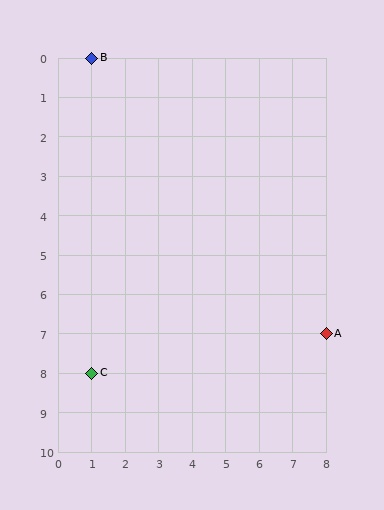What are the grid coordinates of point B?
Point B is at grid coordinates (1, 0).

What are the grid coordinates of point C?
Point C is at grid coordinates (1, 8).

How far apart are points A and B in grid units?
Points A and B are 7 columns and 7 rows apart (about 9.9 grid units diagonally).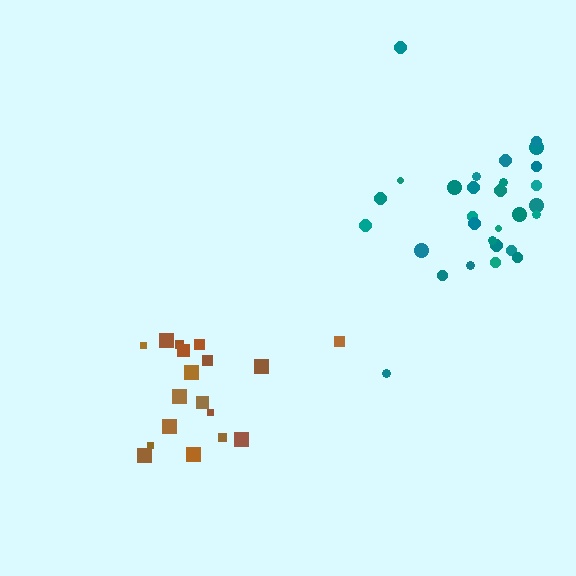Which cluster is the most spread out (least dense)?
Teal.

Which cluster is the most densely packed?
Brown.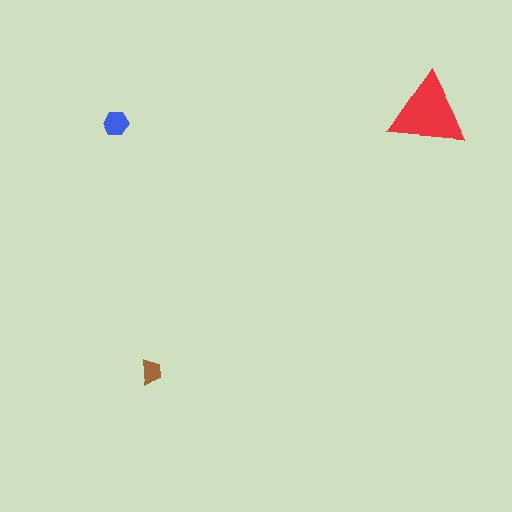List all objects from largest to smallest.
The red triangle, the blue hexagon, the brown trapezoid.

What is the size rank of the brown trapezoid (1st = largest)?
3rd.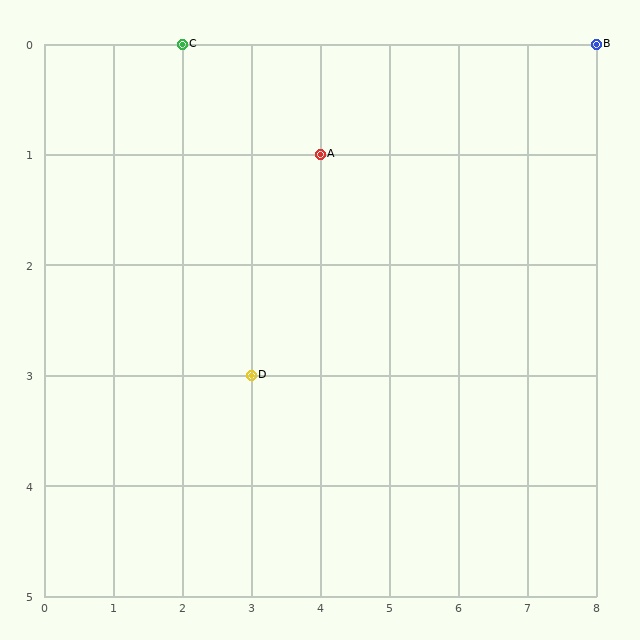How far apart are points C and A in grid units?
Points C and A are 2 columns and 1 row apart (about 2.2 grid units diagonally).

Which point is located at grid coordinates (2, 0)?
Point C is at (2, 0).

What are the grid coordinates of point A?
Point A is at grid coordinates (4, 1).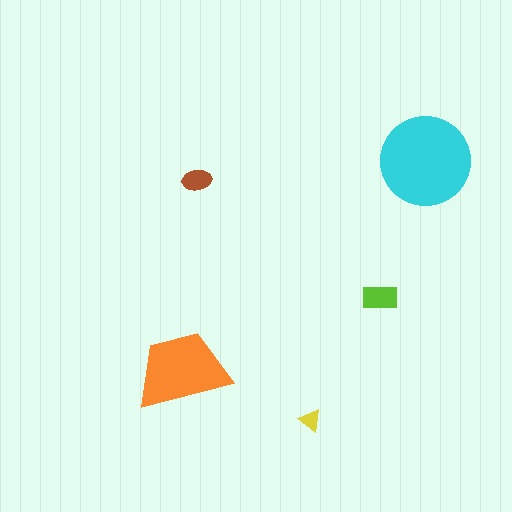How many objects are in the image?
There are 5 objects in the image.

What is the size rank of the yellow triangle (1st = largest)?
5th.